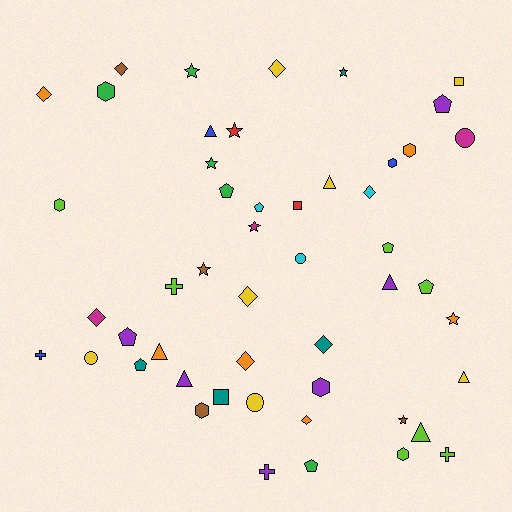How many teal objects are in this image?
There are 4 teal objects.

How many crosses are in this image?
There are 4 crosses.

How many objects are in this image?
There are 50 objects.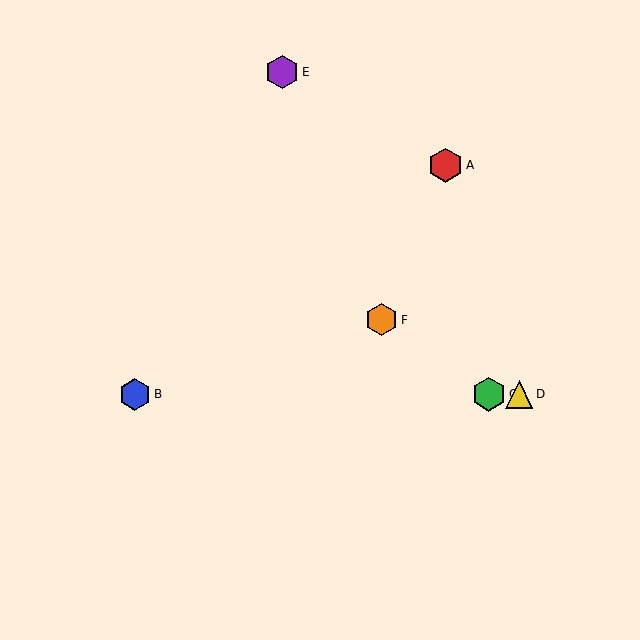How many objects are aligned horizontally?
3 objects (B, C, D) are aligned horizontally.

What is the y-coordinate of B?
Object B is at y≈394.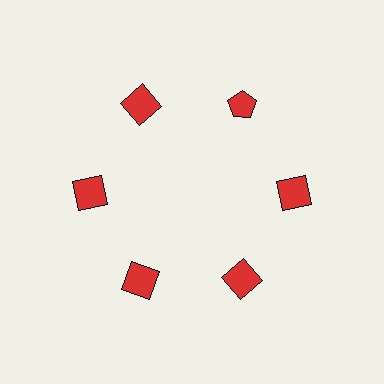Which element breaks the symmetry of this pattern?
The red pentagon at roughly the 1 o'clock position breaks the symmetry. All other shapes are red squares.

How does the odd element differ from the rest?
It has a different shape: pentagon instead of square.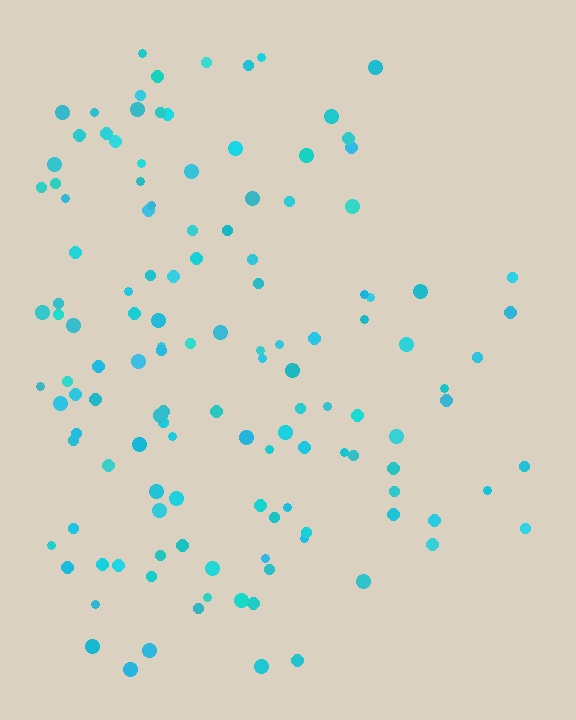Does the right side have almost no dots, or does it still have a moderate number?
Still a moderate number, just noticeably fewer than the left.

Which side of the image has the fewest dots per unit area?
The right.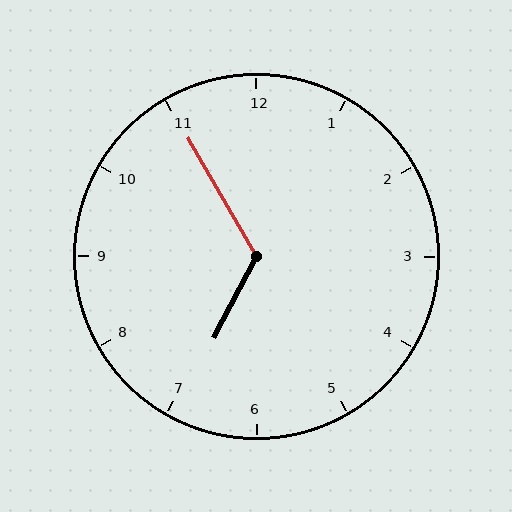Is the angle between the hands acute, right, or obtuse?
It is obtuse.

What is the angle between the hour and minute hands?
Approximately 122 degrees.